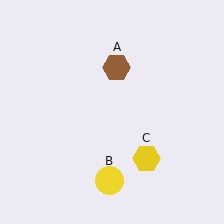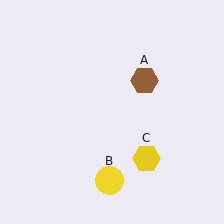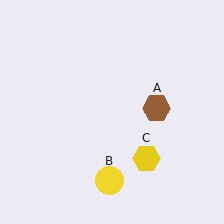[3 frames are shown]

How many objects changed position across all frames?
1 object changed position: brown hexagon (object A).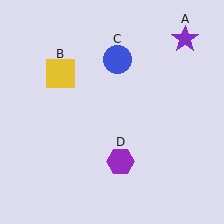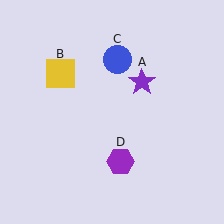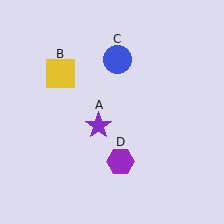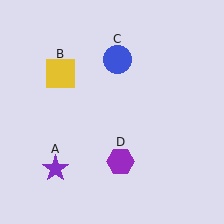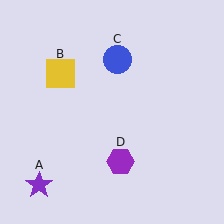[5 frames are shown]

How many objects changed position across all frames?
1 object changed position: purple star (object A).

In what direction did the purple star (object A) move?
The purple star (object A) moved down and to the left.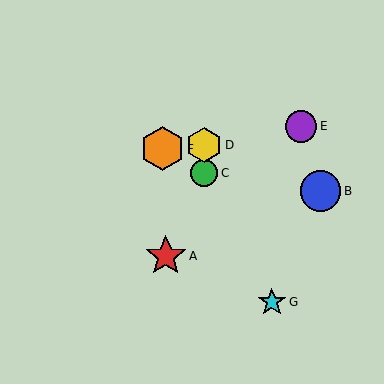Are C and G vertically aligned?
No, C is at x≈204 and G is at x≈272.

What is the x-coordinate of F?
Object F is at x≈162.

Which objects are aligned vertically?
Objects C, D are aligned vertically.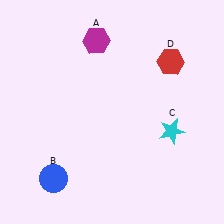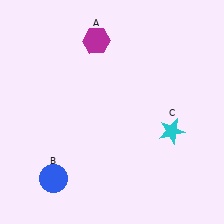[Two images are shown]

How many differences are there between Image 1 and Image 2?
There is 1 difference between the two images.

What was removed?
The red hexagon (D) was removed in Image 2.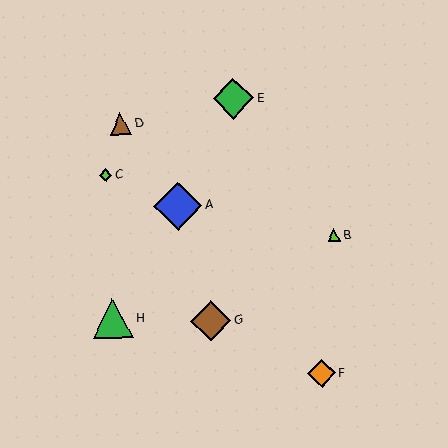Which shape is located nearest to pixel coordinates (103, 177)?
The lime diamond (labeled C) at (106, 175) is nearest to that location.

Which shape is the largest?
The blue diamond (labeled A) is the largest.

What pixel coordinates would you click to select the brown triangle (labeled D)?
Click at (120, 124) to select the brown triangle D.